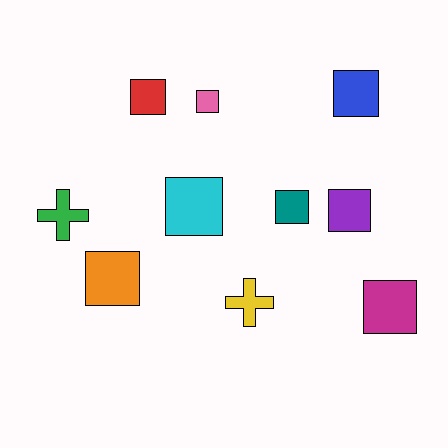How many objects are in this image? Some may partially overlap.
There are 10 objects.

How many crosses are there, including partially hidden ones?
There are 2 crosses.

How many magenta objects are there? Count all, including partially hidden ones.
There is 1 magenta object.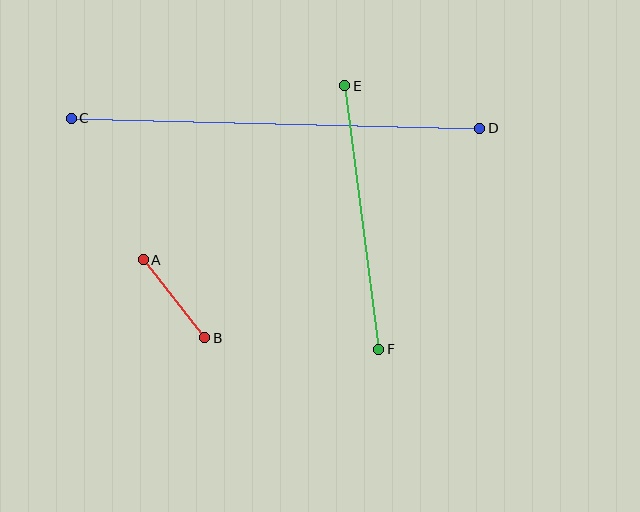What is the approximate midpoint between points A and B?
The midpoint is at approximately (174, 299) pixels.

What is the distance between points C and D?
The distance is approximately 409 pixels.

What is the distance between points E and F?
The distance is approximately 266 pixels.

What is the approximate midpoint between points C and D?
The midpoint is at approximately (275, 123) pixels.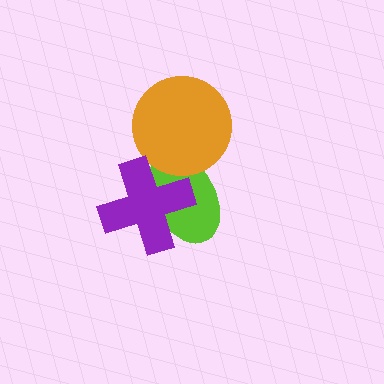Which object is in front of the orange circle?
The purple cross is in front of the orange circle.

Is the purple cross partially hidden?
No, no other shape covers it.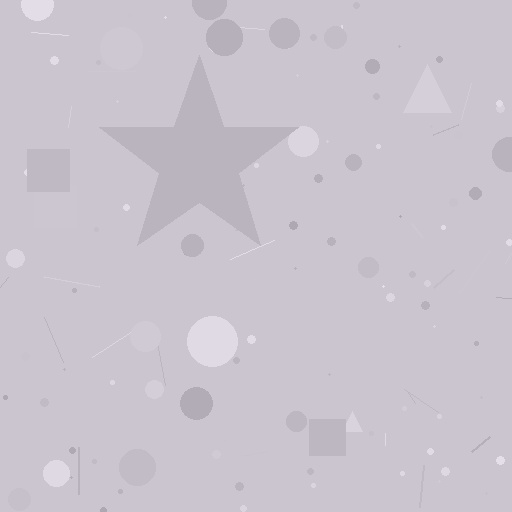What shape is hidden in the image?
A star is hidden in the image.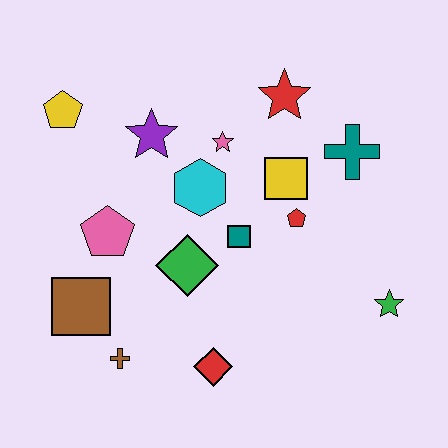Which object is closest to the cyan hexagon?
The pink star is closest to the cyan hexagon.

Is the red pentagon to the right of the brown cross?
Yes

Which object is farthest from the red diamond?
The yellow pentagon is farthest from the red diamond.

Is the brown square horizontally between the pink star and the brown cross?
No